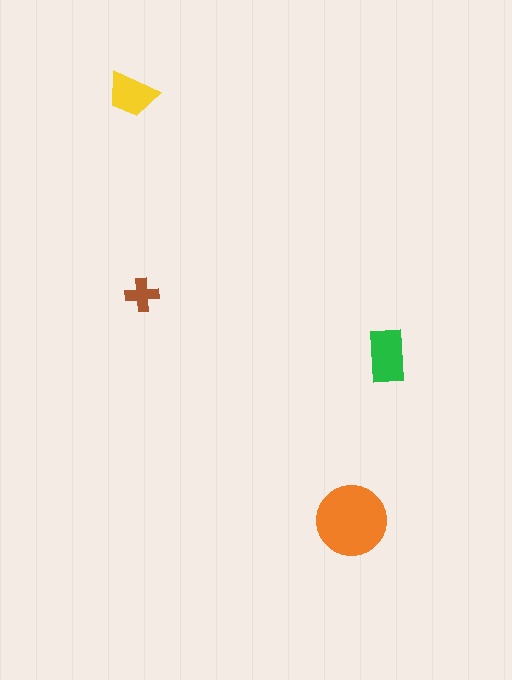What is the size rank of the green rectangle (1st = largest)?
2nd.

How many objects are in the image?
There are 4 objects in the image.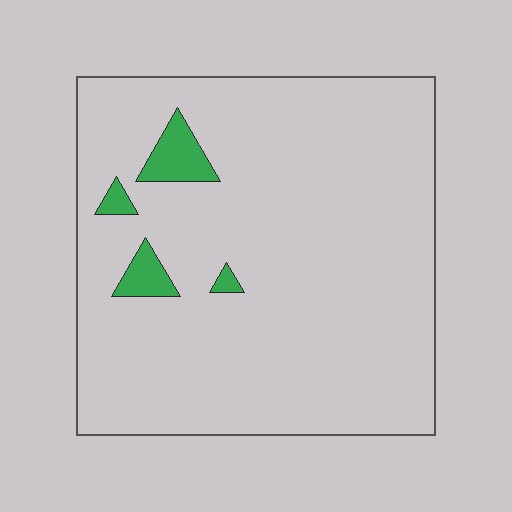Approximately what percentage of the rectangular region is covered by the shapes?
Approximately 5%.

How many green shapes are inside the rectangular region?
4.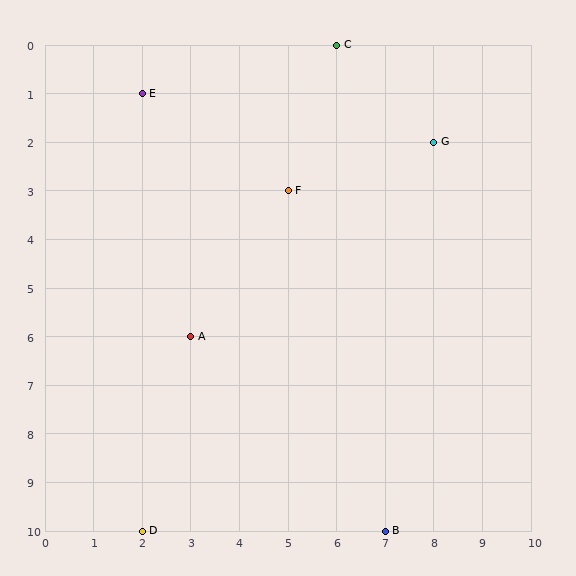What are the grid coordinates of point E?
Point E is at grid coordinates (2, 1).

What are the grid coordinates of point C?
Point C is at grid coordinates (6, 0).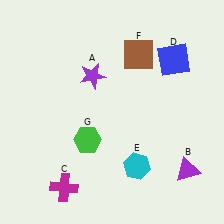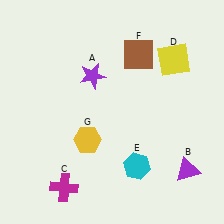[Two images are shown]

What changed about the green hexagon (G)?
In Image 1, G is green. In Image 2, it changed to yellow.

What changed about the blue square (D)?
In Image 1, D is blue. In Image 2, it changed to yellow.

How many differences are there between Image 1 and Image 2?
There are 2 differences between the two images.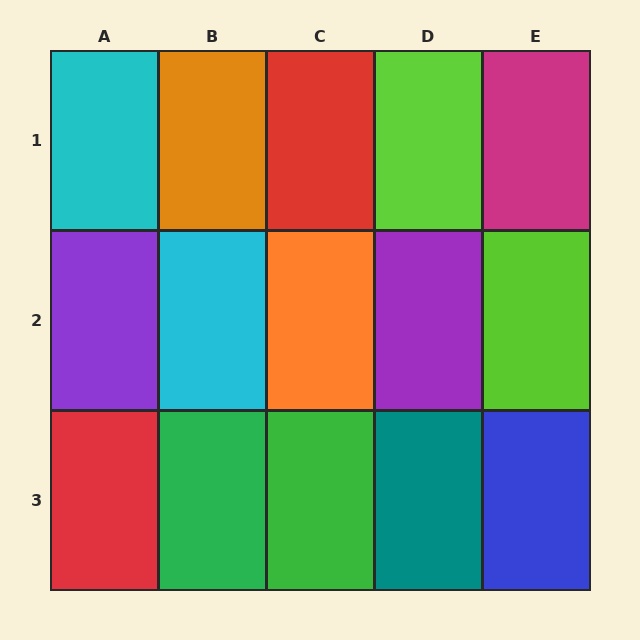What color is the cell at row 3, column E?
Blue.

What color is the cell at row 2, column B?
Cyan.